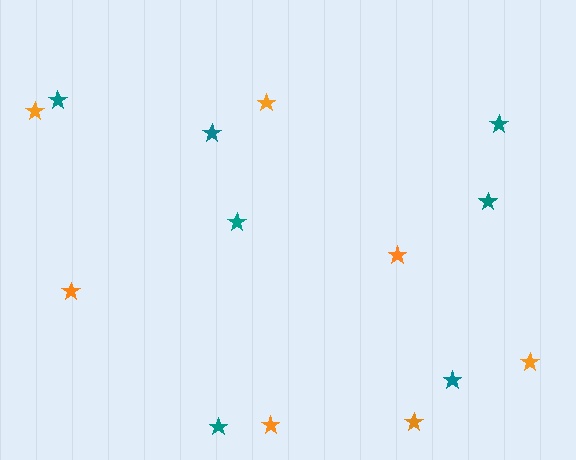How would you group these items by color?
There are 2 groups: one group of teal stars (7) and one group of orange stars (7).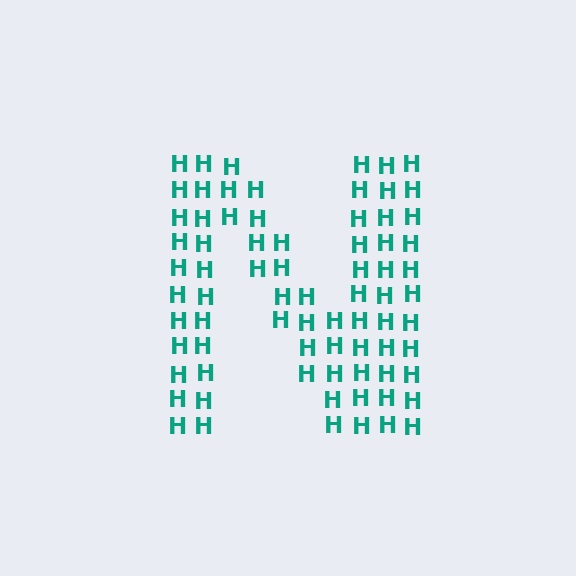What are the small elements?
The small elements are letter H's.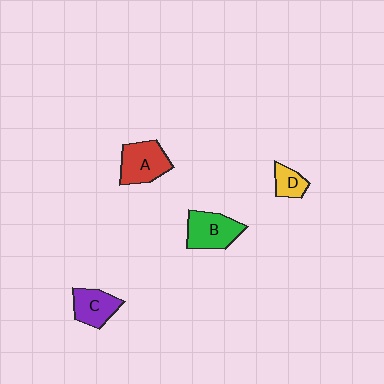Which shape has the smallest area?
Shape D (yellow).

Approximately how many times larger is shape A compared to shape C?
Approximately 1.3 times.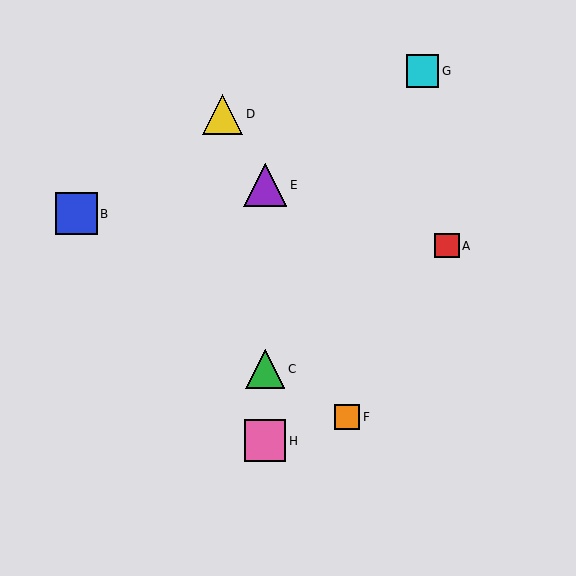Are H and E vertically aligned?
Yes, both are at x≈265.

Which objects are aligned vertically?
Objects C, E, H are aligned vertically.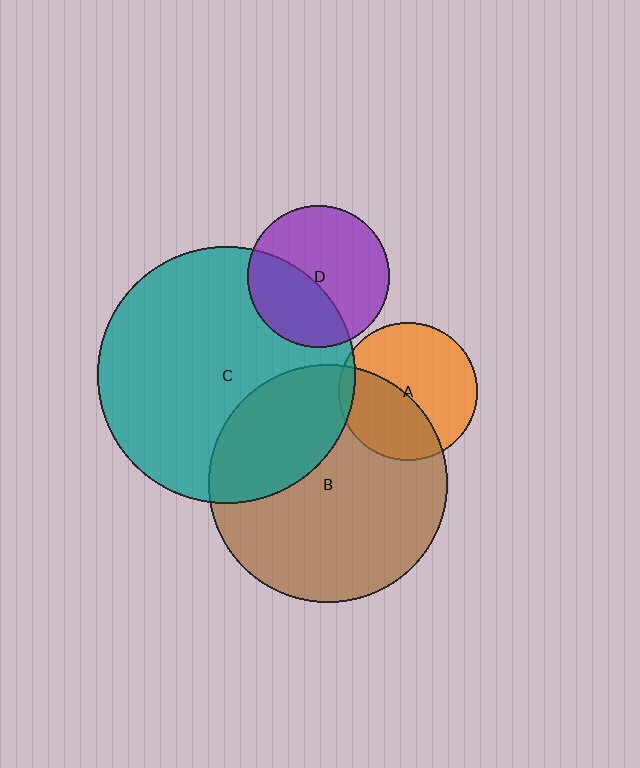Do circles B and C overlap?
Yes.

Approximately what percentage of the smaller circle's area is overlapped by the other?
Approximately 30%.